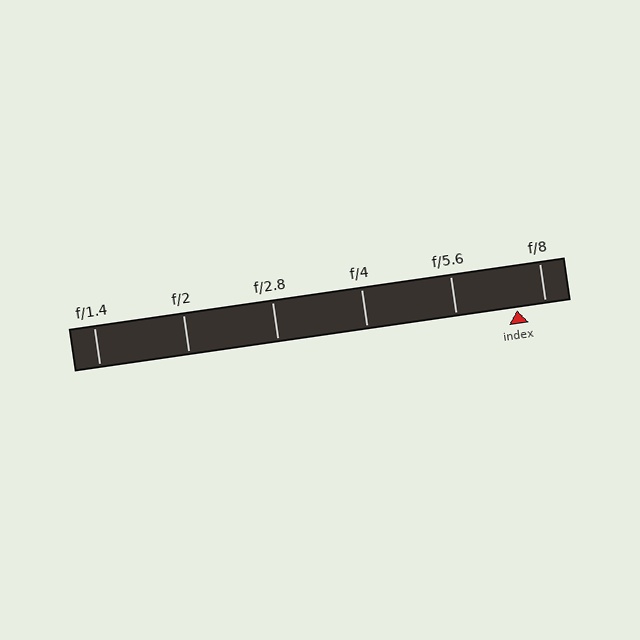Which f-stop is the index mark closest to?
The index mark is closest to f/8.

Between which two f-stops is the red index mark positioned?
The index mark is between f/5.6 and f/8.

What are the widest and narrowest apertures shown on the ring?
The widest aperture shown is f/1.4 and the narrowest is f/8.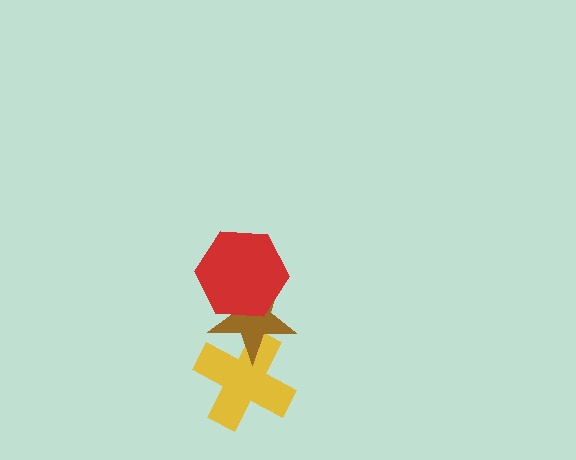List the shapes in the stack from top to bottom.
From top to bottom: the red hexagon, the brown star, the yellow cross.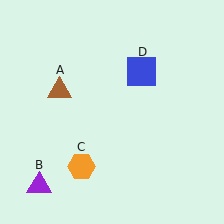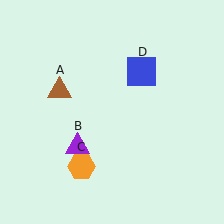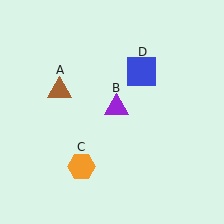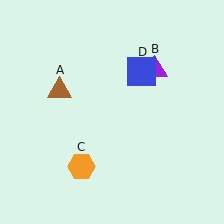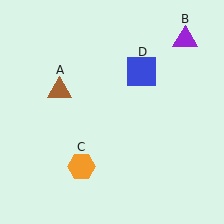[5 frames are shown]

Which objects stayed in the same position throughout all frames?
Brown triangle (object A) and orange hexagon (object C) and blue square (object D) remained stationary.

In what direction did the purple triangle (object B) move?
The purple triangle (object B) moved up and to the right.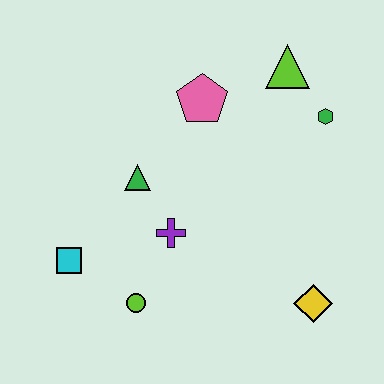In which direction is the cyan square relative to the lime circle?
The cyan square is to the left of the lime circle.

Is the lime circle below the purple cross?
Yes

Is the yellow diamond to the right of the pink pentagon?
Yes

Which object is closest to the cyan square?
The lime circle is closest to the cyan square.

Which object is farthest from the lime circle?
The lime triangle is farthest from the lime circle.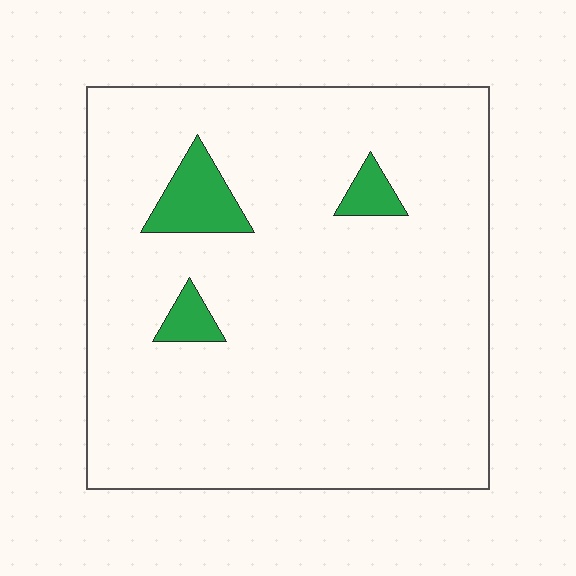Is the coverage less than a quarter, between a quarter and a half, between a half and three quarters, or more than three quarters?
Less than a quarter.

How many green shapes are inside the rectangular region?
3.